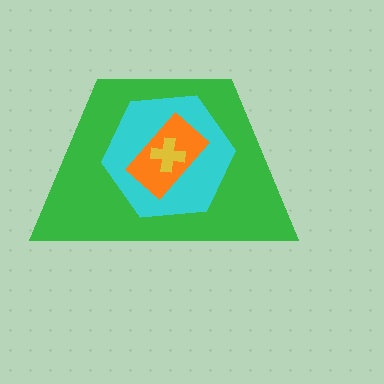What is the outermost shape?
The green trapezoid.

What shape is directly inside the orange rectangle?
The yellow cross.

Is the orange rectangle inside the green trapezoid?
Yes.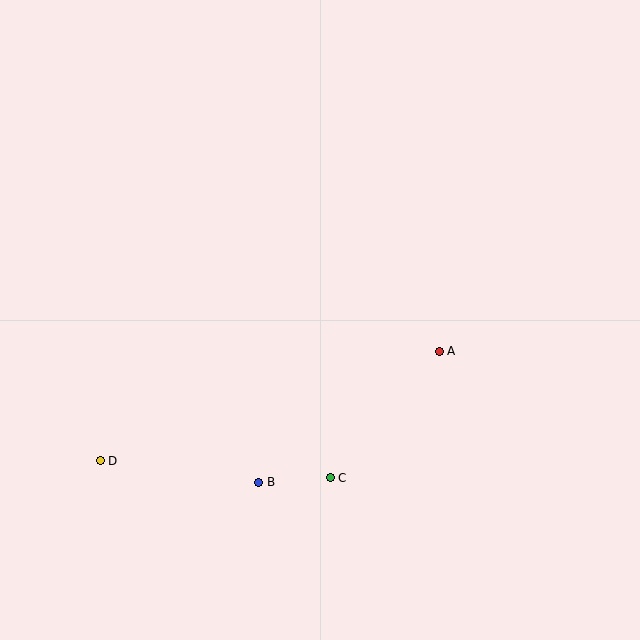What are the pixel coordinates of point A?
Point A is at (439, 351).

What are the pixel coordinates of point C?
Point C is at (330, 478).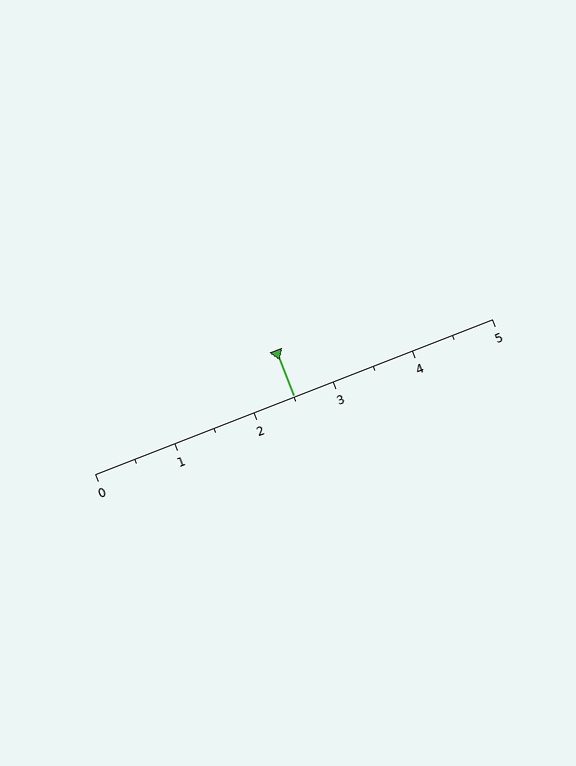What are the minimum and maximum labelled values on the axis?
The axis runs from 0 to 5.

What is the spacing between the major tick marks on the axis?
The major ticks are spaced 1 apart.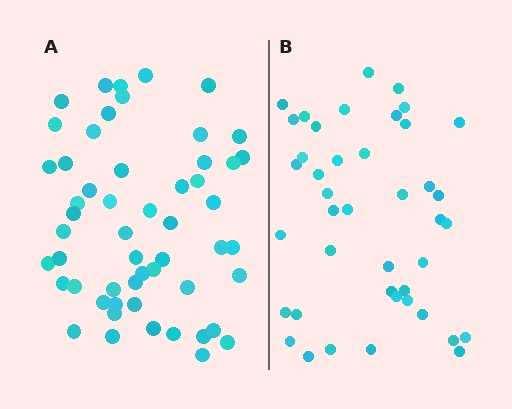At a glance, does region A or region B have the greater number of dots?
Region A (the left region) has more dots.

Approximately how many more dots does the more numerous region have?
Region A has roughly 12 or so more dots than region B.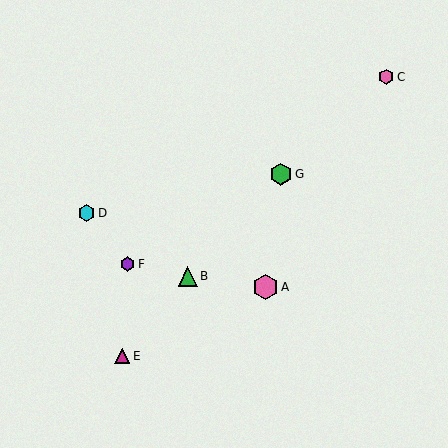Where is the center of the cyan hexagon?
The center of the cyan hexagon is at (87, 213).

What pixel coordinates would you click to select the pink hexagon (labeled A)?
Click at (266, 287) to select the pink hexagon A.